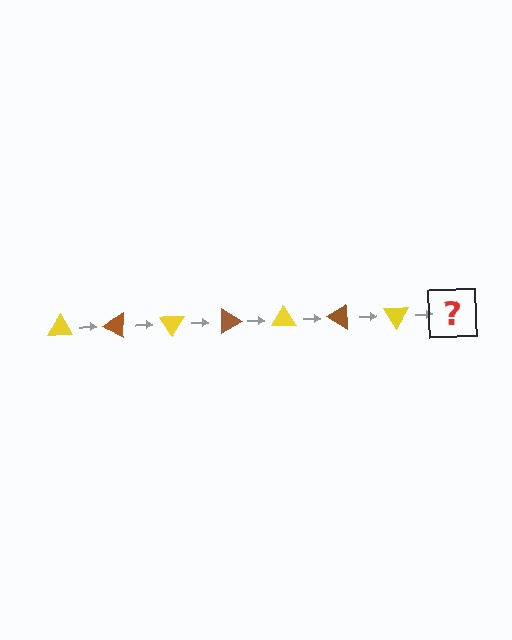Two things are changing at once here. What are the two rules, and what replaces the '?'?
The two rules are that it rotates 30 degrees each step and the color cycles through yellow and brown. The '?' should be a brown triangle, rotated 210 degrees from the start.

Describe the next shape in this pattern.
It should be a brown triangle, rotated 210 degrees from the start.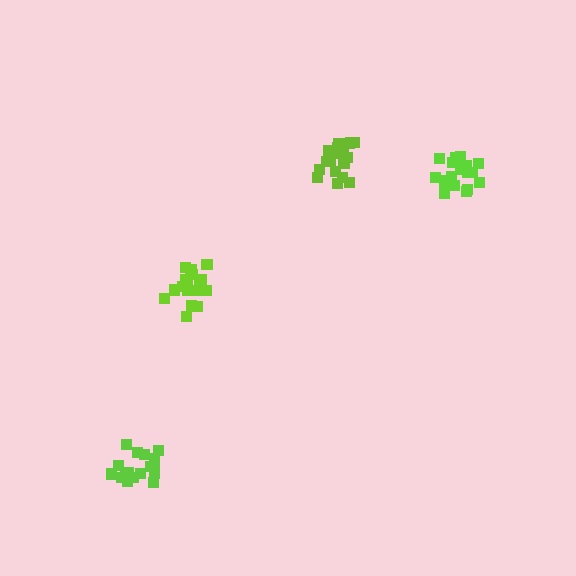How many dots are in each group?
Group 1: 20 dots, Group 2: 18 dots, Group 3: 17 dots, Group 4: 20 dots (75 total).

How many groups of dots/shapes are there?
There are 4 groups.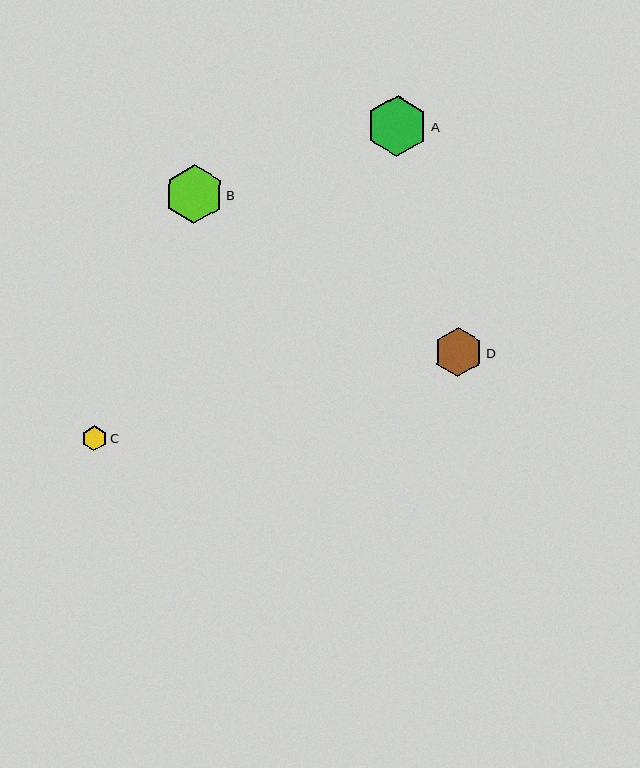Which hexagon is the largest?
Hexagon A is the largest with a size of approximately 61 pixels.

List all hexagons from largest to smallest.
From largest to smallest: A, B, D, C.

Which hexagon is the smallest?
Hexagon C is the smallest with a size of approximately 24 pixels.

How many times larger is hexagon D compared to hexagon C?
Hexagon D is approximately 2.0 times the size of hexagon C.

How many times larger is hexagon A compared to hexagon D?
Hexagon A is approximately 1.2 times the size of hexagon D.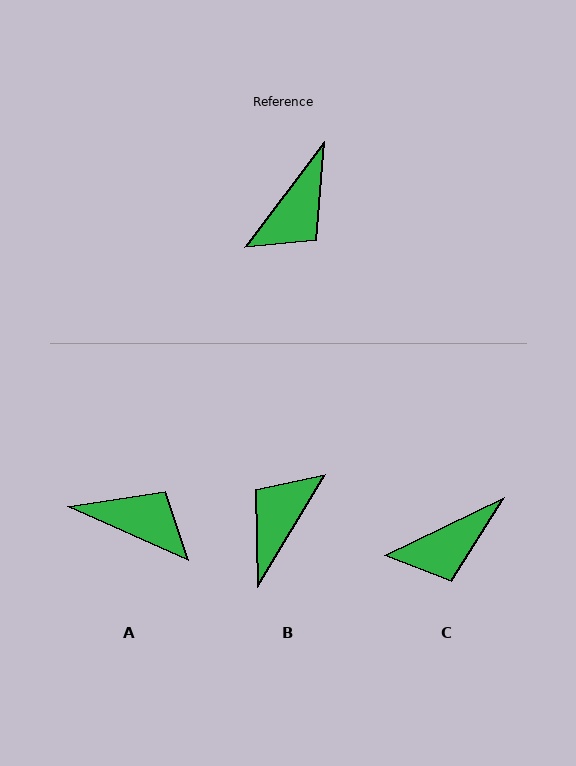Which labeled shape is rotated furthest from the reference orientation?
B, about 174 degrees away.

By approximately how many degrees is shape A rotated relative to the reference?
Approximately 103 degrees counter-clockwise.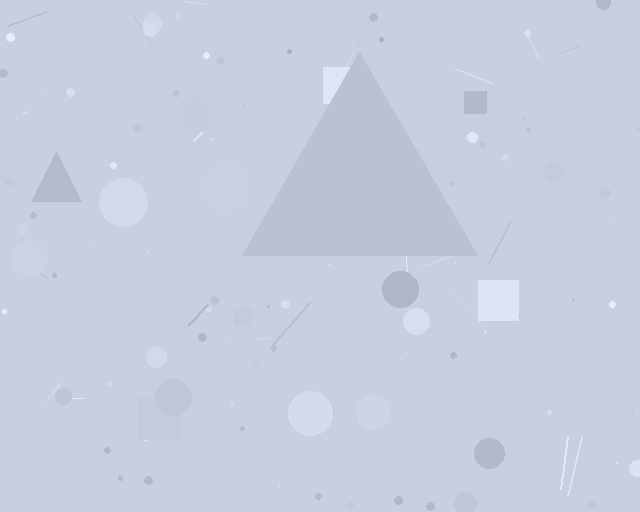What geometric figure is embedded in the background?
A triangle is embedded in the background.